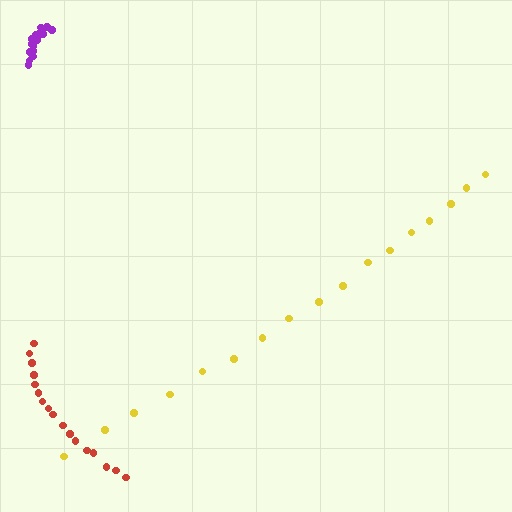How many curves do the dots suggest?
There are 3 distinct paths.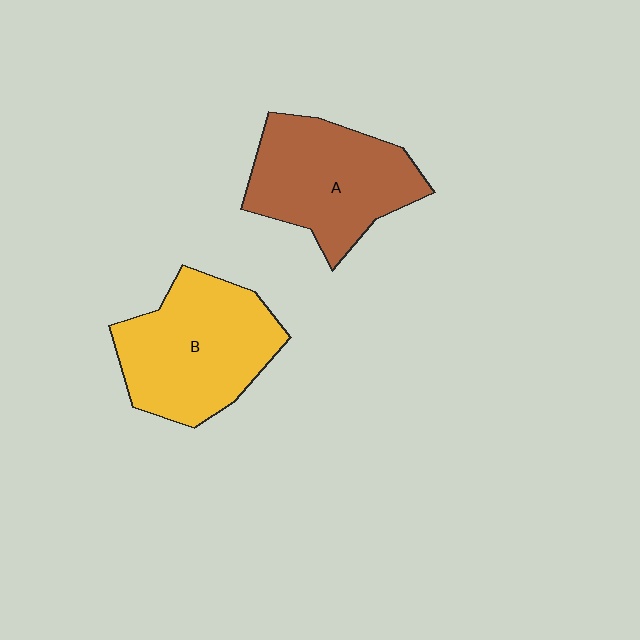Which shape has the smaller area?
Shape A (brown).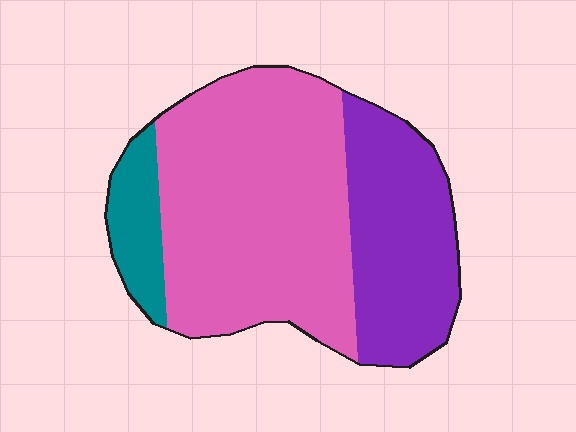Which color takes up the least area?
Teal, at roughly 10%.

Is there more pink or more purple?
Pink.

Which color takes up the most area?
Pink, at roughly 60%.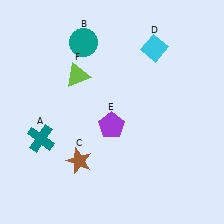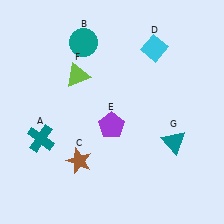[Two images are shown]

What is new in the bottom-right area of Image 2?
A teal triangle (G) was added in the bottom-right area of Image 2.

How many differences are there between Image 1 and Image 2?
There is 1 difference between the two images.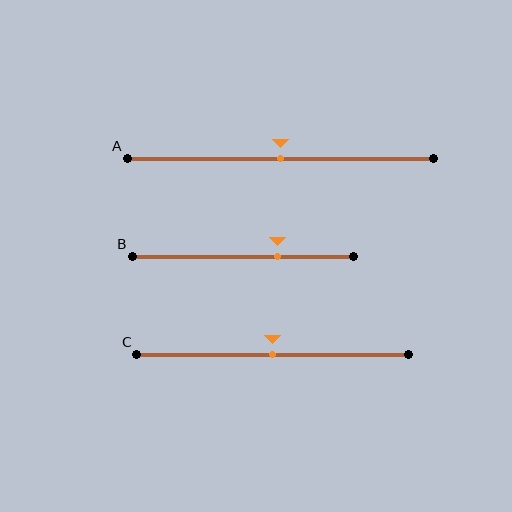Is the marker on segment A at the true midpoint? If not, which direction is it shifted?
Yes, the marker on segment A is at the true midpoint.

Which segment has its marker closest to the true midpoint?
Segment A has its marker closest to the true midpoint.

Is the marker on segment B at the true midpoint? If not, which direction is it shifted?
No, the marker on segment B is shifted to the right by about 16% of the segment length.